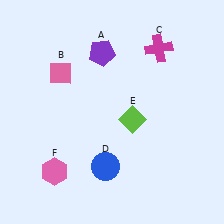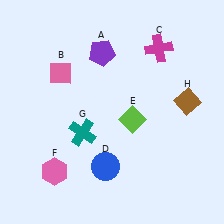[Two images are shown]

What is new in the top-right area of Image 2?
A brown diamond (H) was added in the top-right area of Image 2.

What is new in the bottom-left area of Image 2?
A teal cross (G) was added in the bottom-left area of Image 2.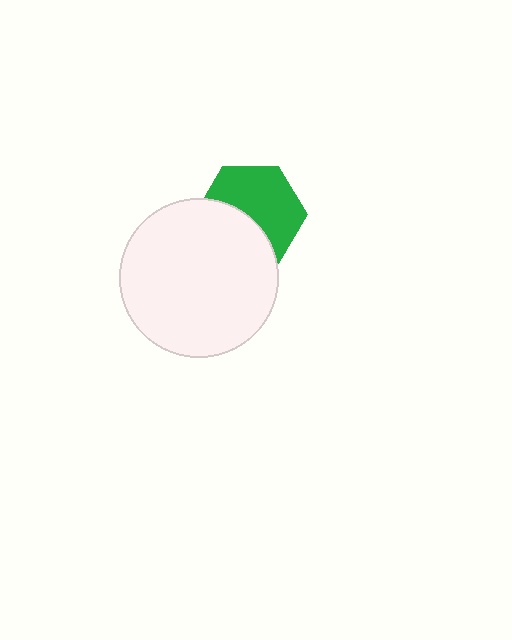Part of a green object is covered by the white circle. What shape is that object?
It is a hexagon.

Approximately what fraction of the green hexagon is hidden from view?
Roughly 41% of the green hexagon is hidden behind the white circle.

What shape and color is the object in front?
The object in front is a white circle.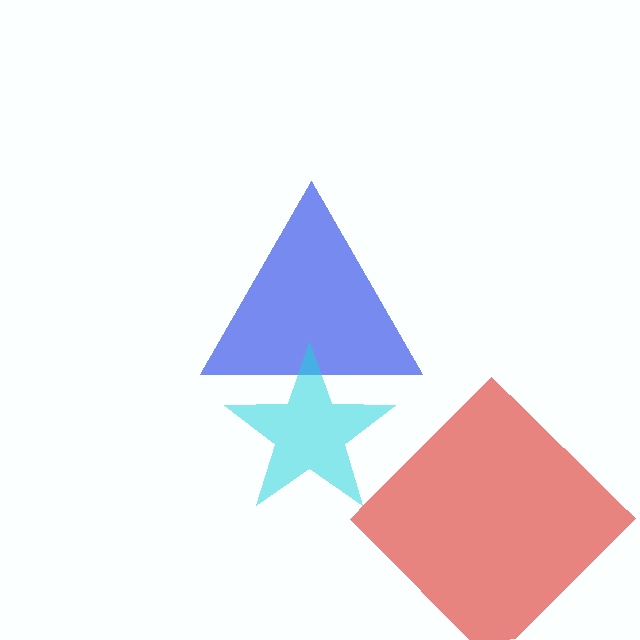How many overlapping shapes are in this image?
There are 3 overlapping shapes in the image.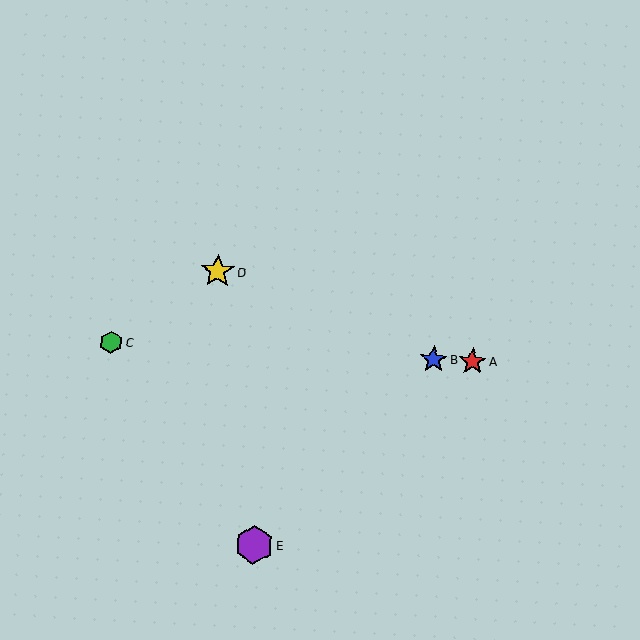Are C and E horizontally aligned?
No, C is at y≈342 and E is at y≈545.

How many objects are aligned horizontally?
3 objects (A, B, C) are aligned horizontally.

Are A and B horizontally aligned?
Yes, both are at y≈361.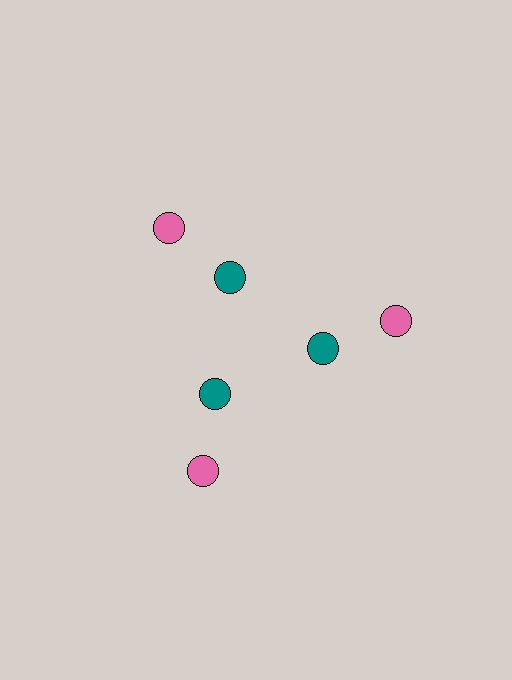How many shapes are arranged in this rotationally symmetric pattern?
There are 6 shapes, arranged in 3 groups of 2.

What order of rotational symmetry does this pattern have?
This pattern has 3-fold rotational symmetry.